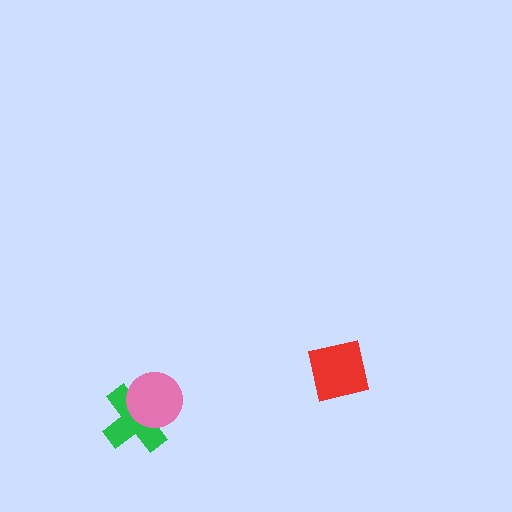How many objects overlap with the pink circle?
1 object overlaps with the pink circle.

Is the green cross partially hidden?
Yes, it is partially covered by another shape.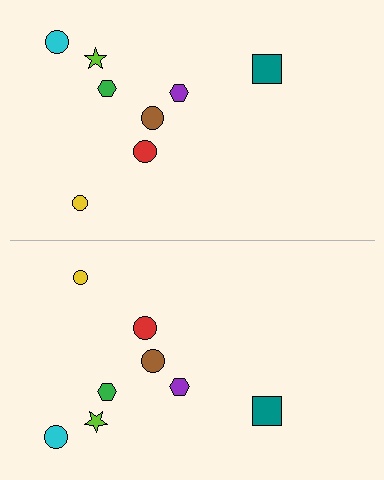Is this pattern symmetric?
Yes, this pattern has bilateral (reflection) symmetry.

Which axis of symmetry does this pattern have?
The pattern has a horizontal axis of symmetry running through the center of the image.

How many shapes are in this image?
There are 16 shapes in this image.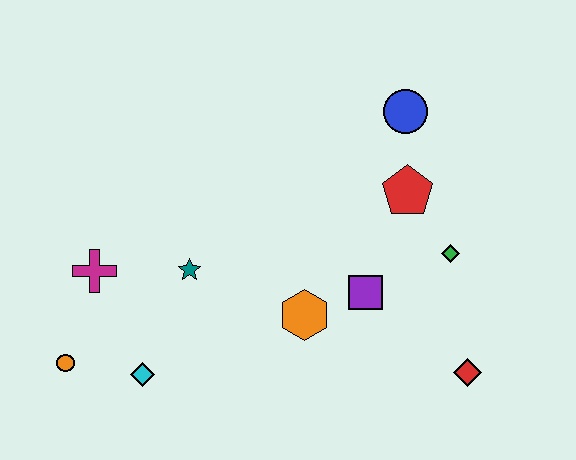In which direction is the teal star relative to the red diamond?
The teal star is to the left of the red diamond.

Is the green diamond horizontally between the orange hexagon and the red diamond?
Yes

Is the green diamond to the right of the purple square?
Yes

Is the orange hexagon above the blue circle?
No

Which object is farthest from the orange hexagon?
The orange circle is farthest from the orange hexagon.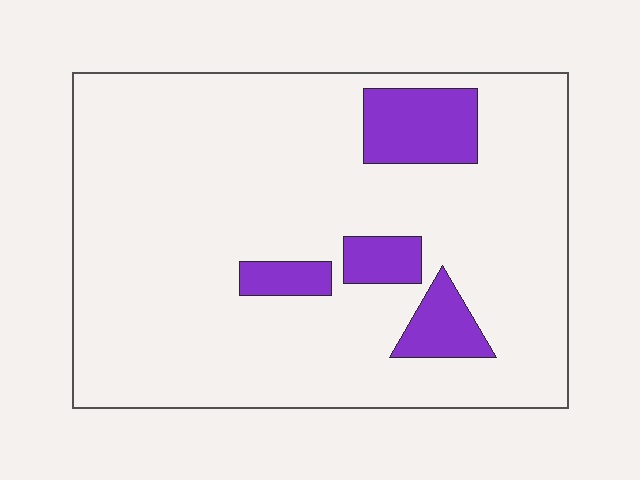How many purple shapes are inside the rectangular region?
4.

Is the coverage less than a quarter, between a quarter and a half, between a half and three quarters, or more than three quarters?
Less than a quarter.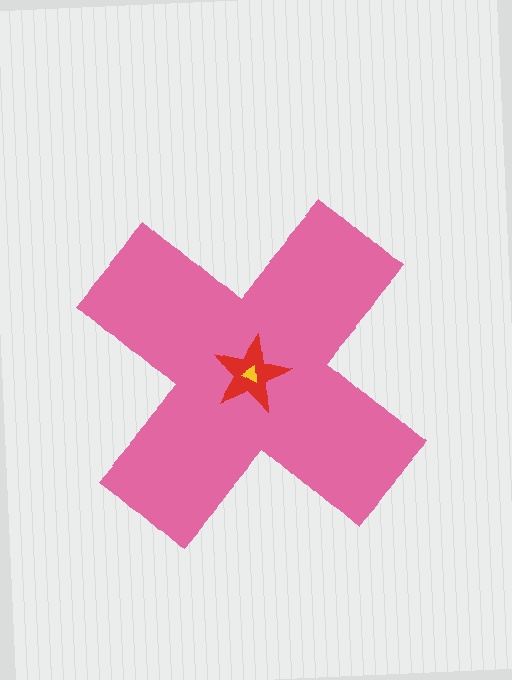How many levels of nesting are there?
3.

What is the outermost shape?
The pink cross.